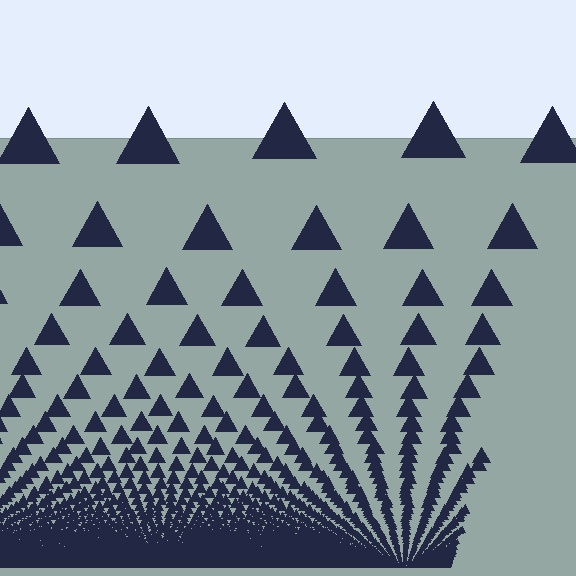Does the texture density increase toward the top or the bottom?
Density increases toward the bottom.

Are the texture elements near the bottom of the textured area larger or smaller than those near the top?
Smaller. The gradient is inverted — elements near the bottom are smaller and denser.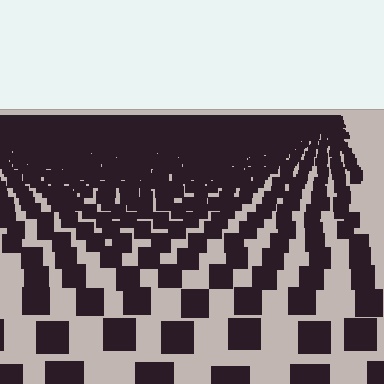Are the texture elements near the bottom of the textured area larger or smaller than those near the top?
Larger. Near the bottom, elements are closer to the viewer and appear at a bigger on-screen size.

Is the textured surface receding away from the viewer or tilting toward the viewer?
The surface is receding away from the viewer. Texture elements get smaller and denser toward the top.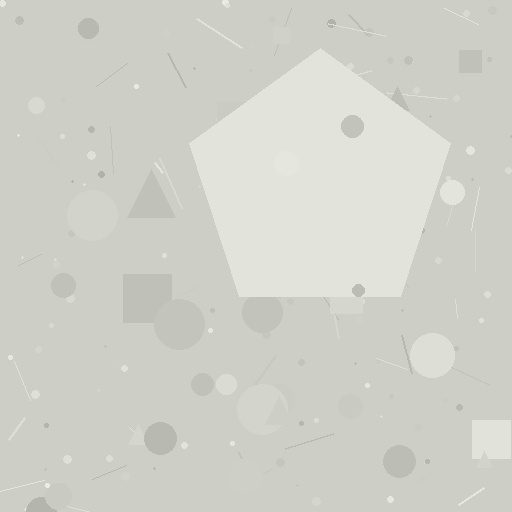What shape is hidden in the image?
A pentagon is hidden in the image.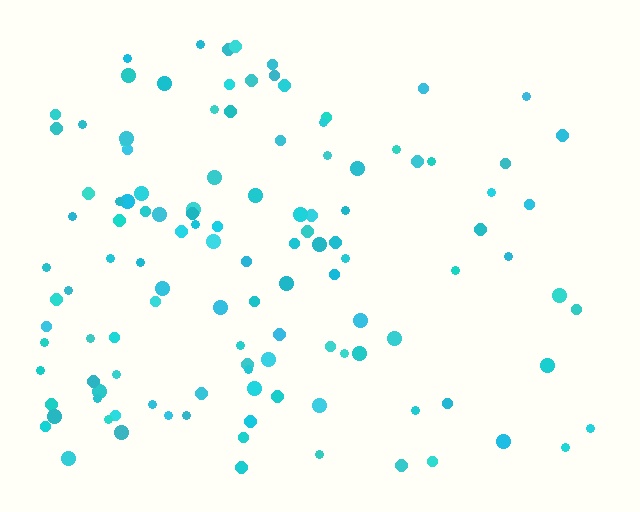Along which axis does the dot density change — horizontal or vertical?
Horizontal.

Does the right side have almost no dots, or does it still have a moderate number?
Still a moderate number, just noticeably fewer than the left.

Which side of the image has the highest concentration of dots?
The left.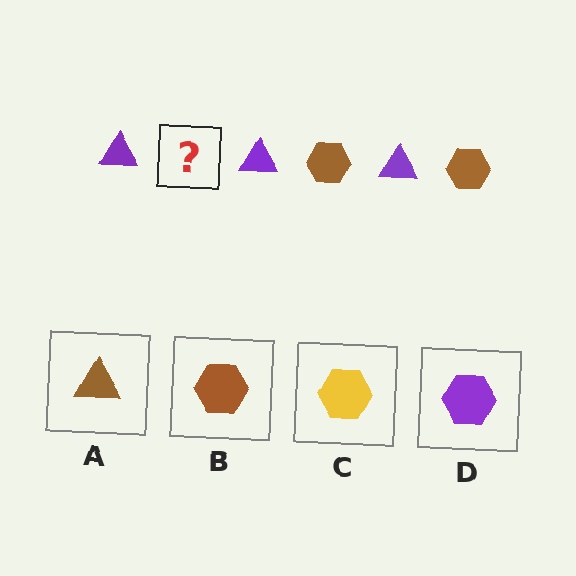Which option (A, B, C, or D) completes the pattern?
B.